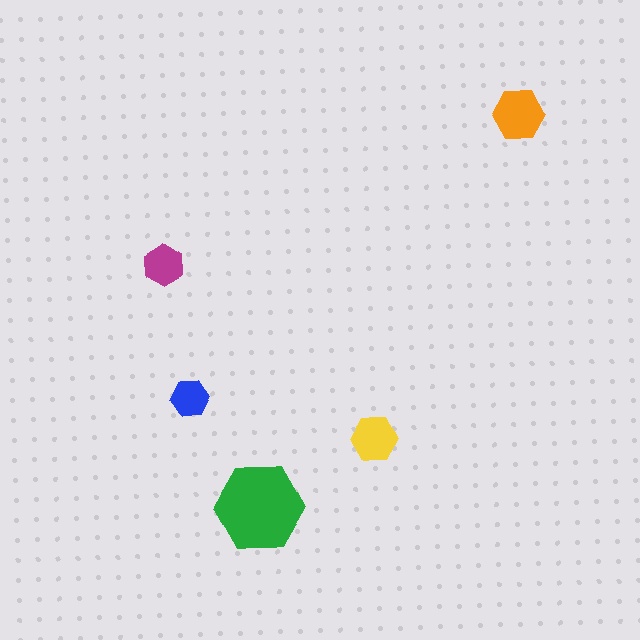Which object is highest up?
The orange hexagon is topmost.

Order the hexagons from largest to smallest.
the green one, the orange one, the yellow one, the magenta one, the blue one.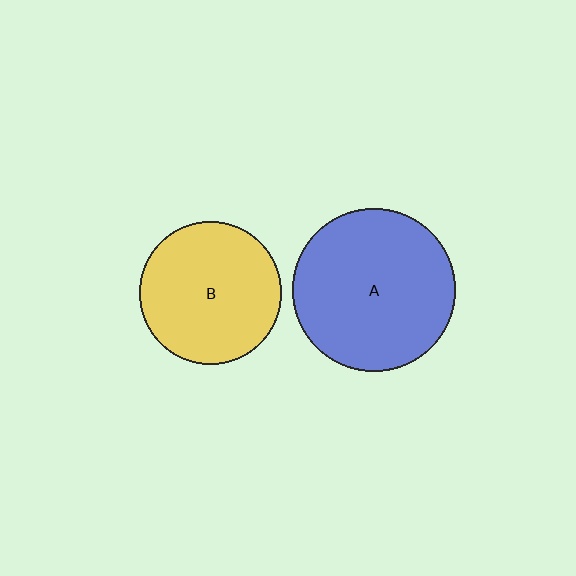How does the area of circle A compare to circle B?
Approximately 1.3 times.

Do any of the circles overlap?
No, none of the circles overlap.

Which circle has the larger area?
Circle A (blue).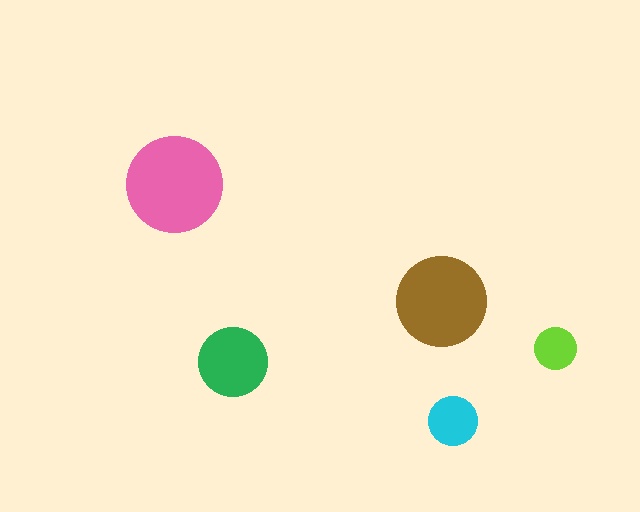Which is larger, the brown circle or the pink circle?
The pink one.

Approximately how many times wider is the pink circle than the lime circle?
About 2.5 times wider.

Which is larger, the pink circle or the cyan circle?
The pink one.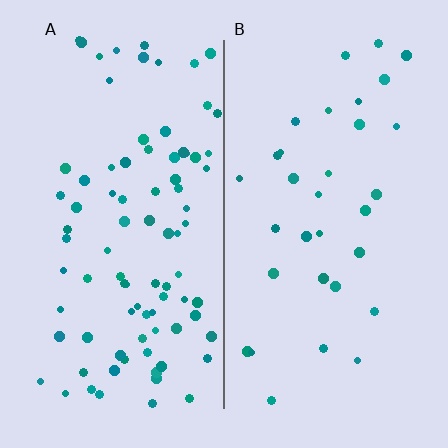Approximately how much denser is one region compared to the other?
Approximately 2.7× — region A over region B.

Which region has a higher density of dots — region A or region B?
A (the left).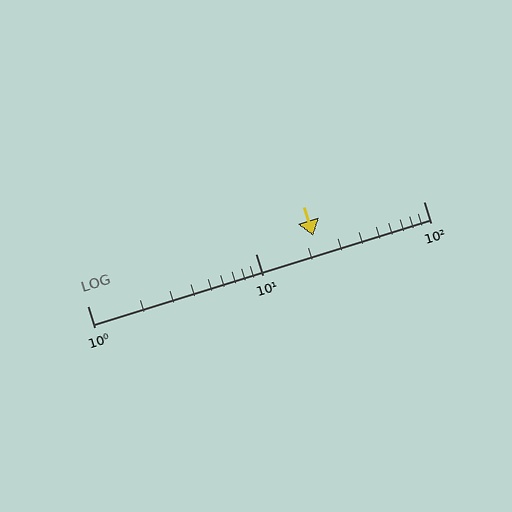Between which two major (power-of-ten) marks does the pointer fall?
The pointer is between 10 and 100.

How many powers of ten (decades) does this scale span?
The scale spans 2 decades, from 1 to 100.